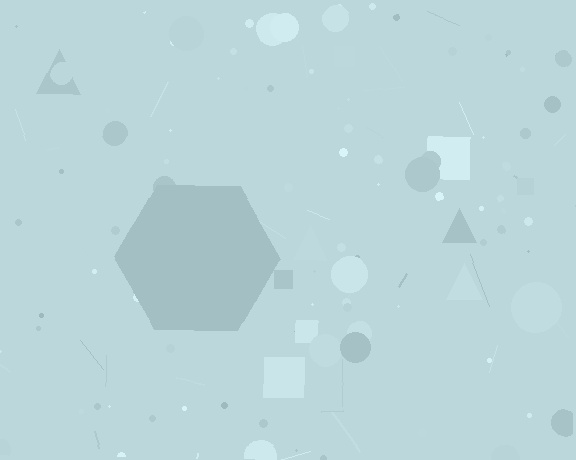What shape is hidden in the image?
A hexagon is hidden in the image.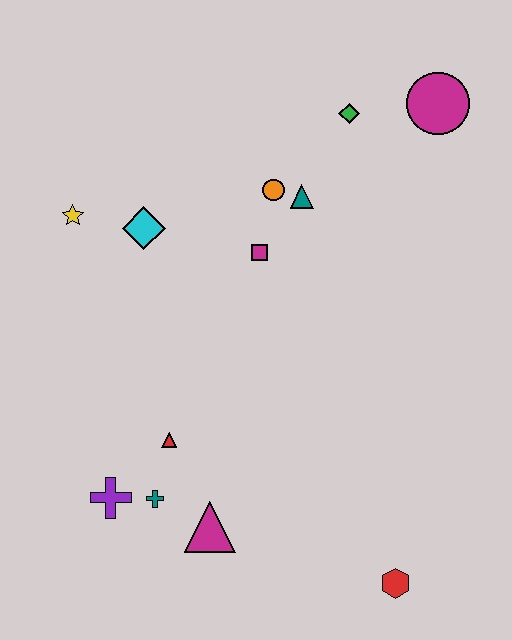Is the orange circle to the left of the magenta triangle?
No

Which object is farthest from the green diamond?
The red hexagon is farthest from the green diamond.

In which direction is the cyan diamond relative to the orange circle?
The cyan diamond is to the left of the orange circle.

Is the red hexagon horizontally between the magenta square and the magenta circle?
Yes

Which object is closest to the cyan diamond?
The yellow star is closest to the cyan diamond.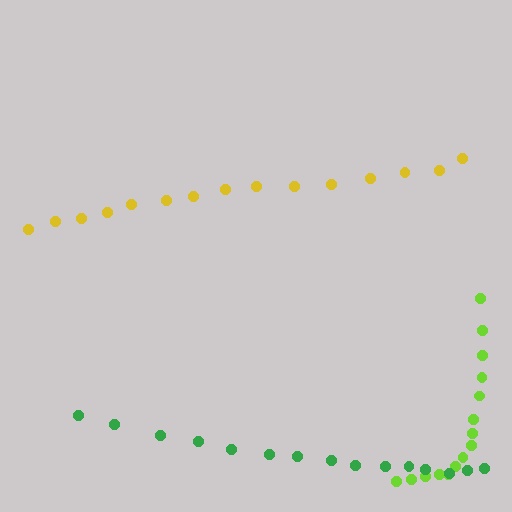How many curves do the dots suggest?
There are 3 distinct paths.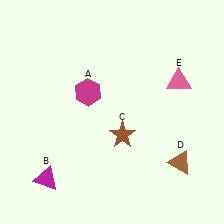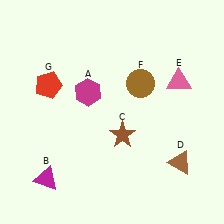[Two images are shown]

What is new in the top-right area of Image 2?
A brown circle (F) was added in the top-right area of Image 2.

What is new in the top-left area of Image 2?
A red pentagon (G) was added in the top-left area of Image 2.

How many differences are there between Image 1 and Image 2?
There are 2 differences between the two images.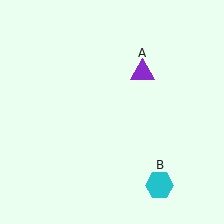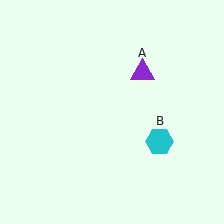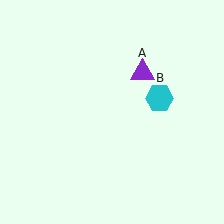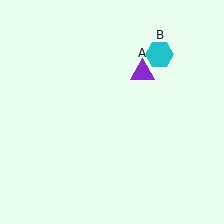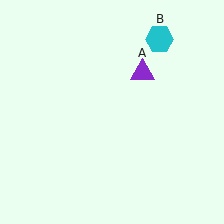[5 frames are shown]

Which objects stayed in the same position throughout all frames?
Purple triangle (object A) remained stationary.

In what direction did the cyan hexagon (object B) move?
The cyan hexagon (object B) moved up.